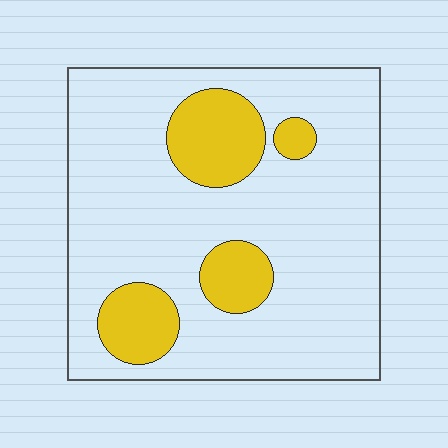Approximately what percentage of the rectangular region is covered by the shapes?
Approximately 20%.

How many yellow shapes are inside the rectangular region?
4.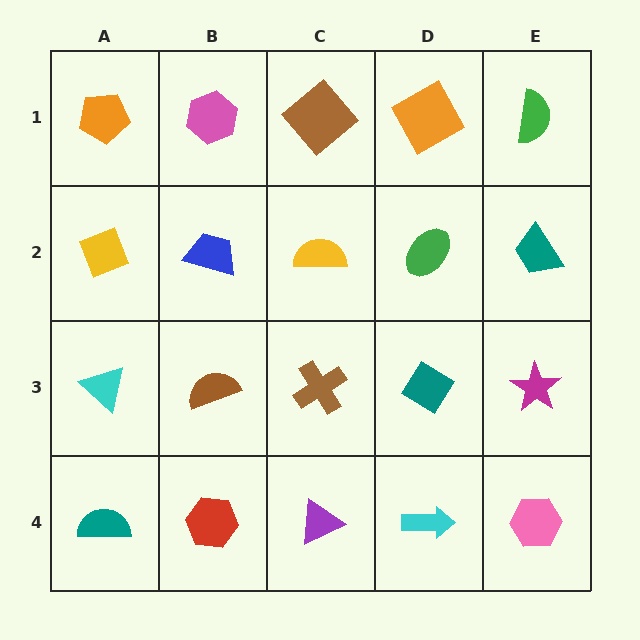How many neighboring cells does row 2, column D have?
4.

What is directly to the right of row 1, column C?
An orange square.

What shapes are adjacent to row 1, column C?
A yellow semicircle (row 2, column C), a pink hexagon (row 1, column B), an orange square (row 1, column D).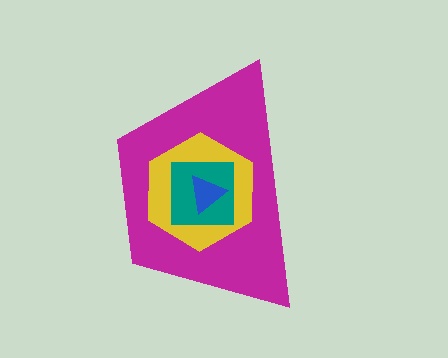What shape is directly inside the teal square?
The blue triangle.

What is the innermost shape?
The blue triangle.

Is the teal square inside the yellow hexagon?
Yes.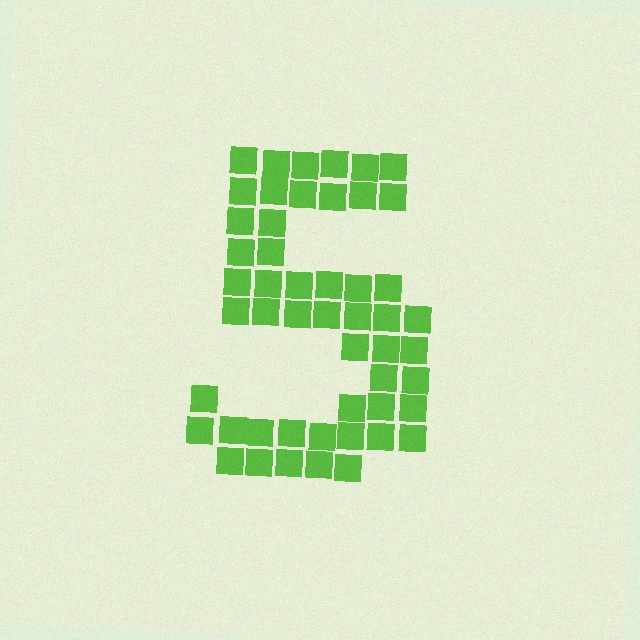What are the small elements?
The small elements are squares.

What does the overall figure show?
The overall figure shows the digit 5.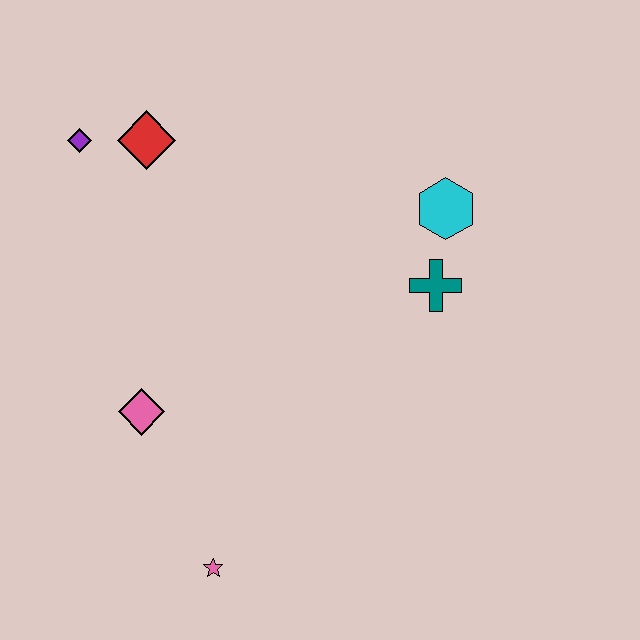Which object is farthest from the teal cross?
The purple diamond is farthest from the teal cross.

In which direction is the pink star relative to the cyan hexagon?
The pink star is below the cyan hexagon.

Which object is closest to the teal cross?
The cyan hexagon is closest to the teal cross.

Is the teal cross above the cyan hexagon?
No